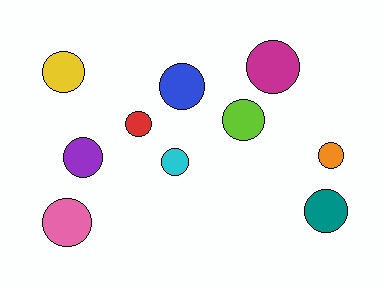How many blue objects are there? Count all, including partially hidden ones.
There is 1 blue object.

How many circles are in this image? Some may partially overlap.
There are 10 circles.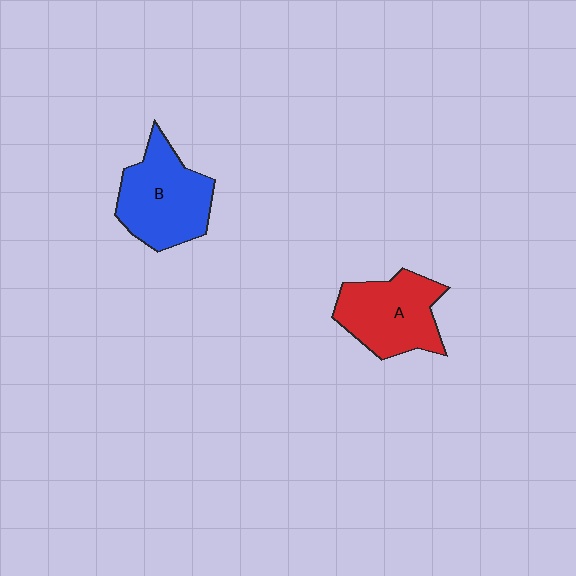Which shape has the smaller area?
Shape A (red).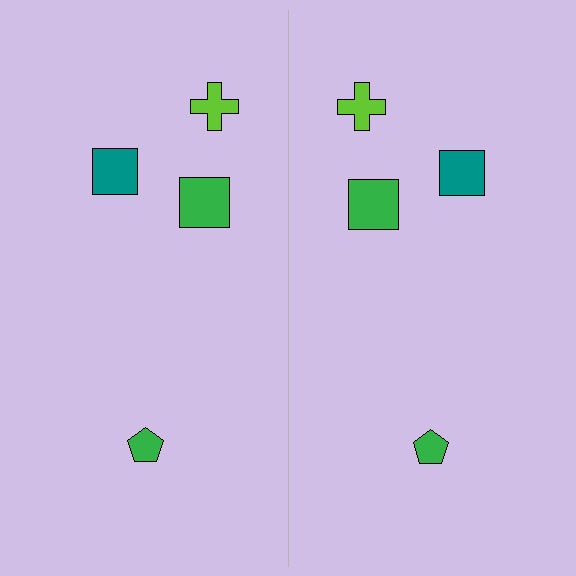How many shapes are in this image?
There are 8 shapes in this image.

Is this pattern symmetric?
Yes, this pattern has bilateral (reflection) symmetry.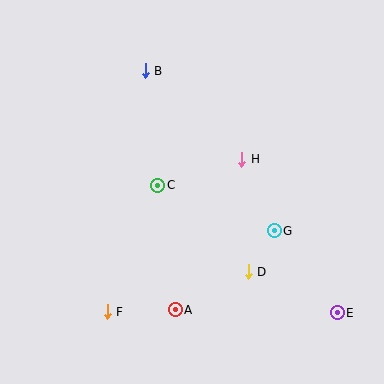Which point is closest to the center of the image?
Point C at (158, 185) is closest to the center.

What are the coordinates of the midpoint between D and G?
The midpoint between D and G is at (261, 251).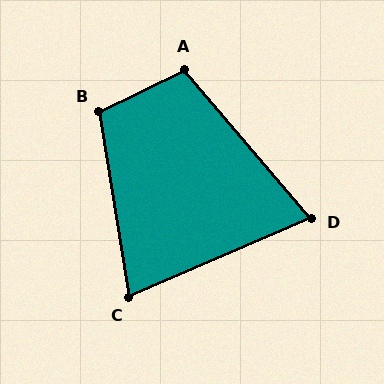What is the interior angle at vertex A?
Approximately 104 degrees (obtuse).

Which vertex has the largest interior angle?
B, at approximately 107 degrees.